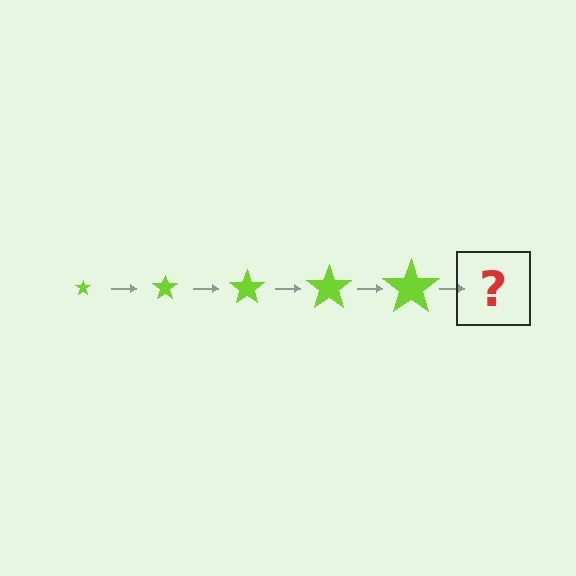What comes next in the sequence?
The next element should be a lime star, larger than the previous one.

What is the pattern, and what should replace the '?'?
The pattern is that the star gets progressively larger each step. The '?' should be a lime star, larger than the previous one.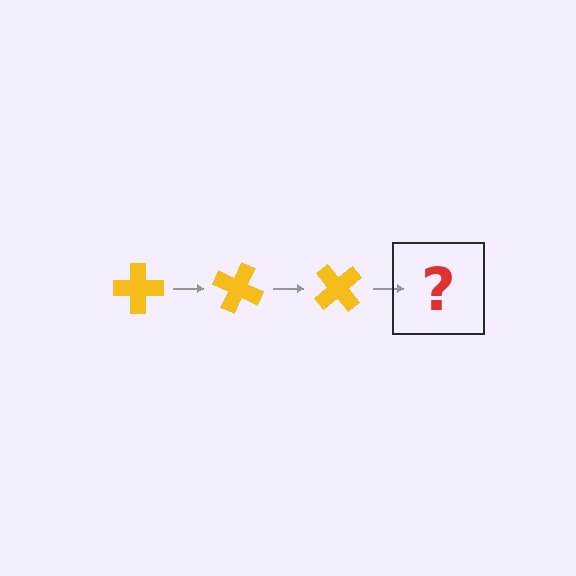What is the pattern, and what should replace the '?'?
The pattern is that the cross rotates 25 degrees each step. The '?' should be a yellow cross rotated 75 degrees.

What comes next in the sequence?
The next element should be a yellow cross rotated 75 degrees.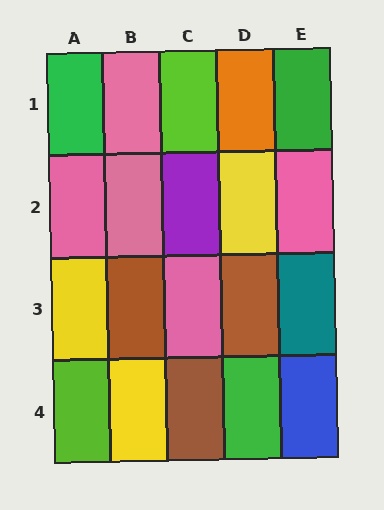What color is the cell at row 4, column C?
Brown.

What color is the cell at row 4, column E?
Blue.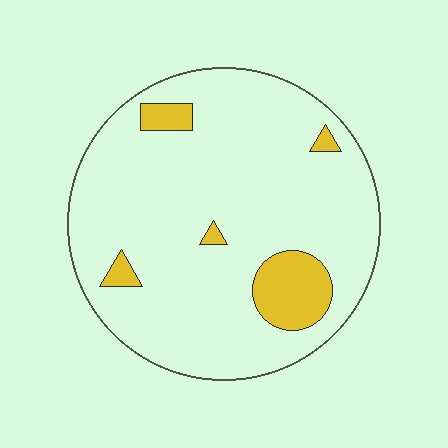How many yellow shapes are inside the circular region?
5.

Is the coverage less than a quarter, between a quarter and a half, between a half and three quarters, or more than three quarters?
Less than a quarter.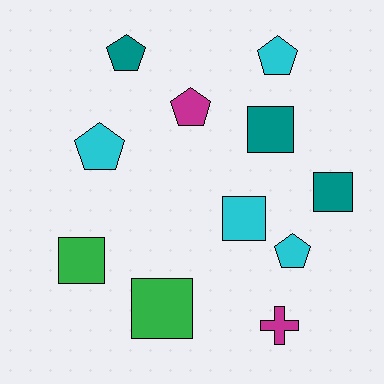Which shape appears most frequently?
Pentagon, with 5 objects.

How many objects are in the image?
There are 11 objects.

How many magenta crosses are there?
There is 1 magenta cross.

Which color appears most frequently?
Cyan, with 4 objects.